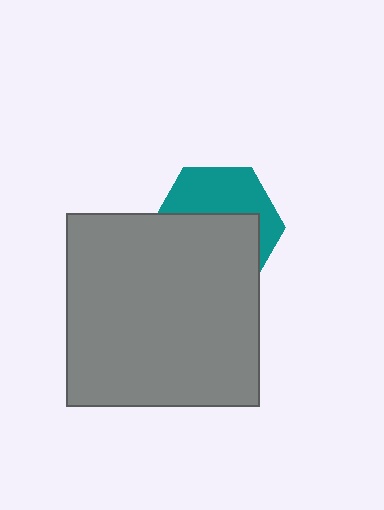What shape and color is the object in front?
The object in front is a gray square.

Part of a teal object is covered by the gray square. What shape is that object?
It is a hexagon.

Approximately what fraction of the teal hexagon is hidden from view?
Roughly 57% of the teal hexagon is hidden behind the gray square.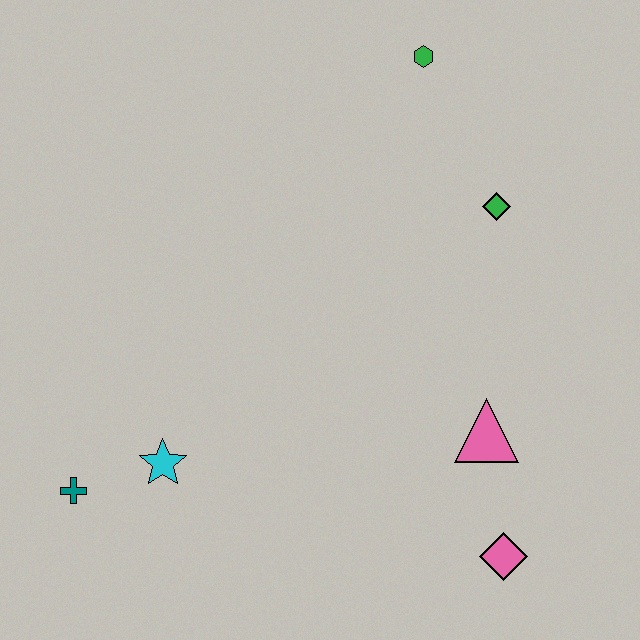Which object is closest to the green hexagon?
The green diamond is closest to the green hexagon.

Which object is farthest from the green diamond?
The teal cross is farthest from the green diamond.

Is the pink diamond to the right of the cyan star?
Yes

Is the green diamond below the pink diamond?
No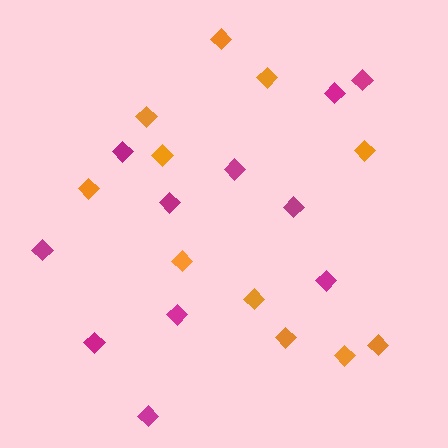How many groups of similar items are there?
There are 2 groups: one group of orange diamonds (11) and one group of magenta diamonds (11).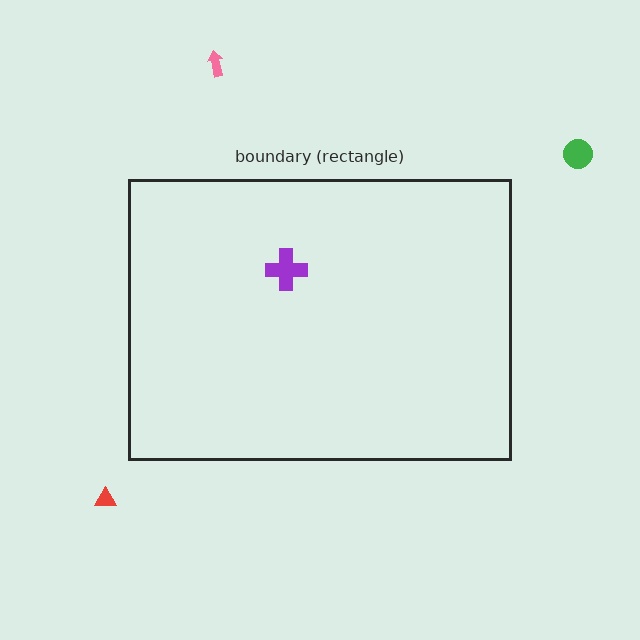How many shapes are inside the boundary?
1 inside, 3 outside.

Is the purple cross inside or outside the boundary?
Inside.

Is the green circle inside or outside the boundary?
Outside.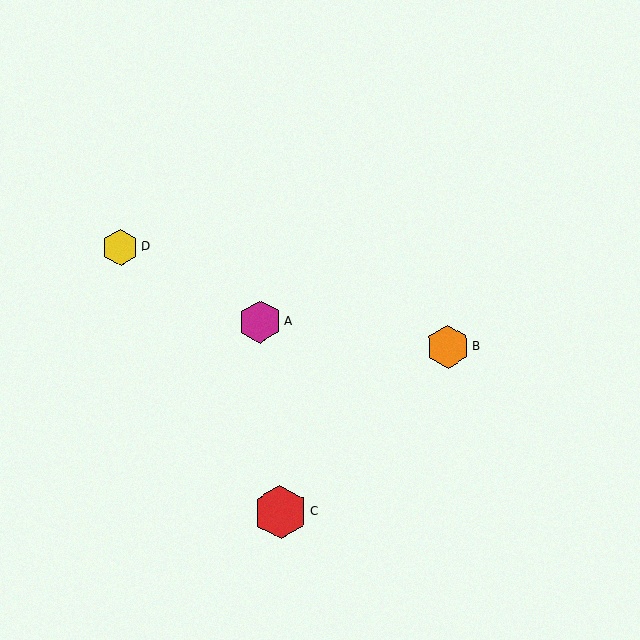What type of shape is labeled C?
Shape C is a red hexagon.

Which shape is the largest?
The red hexagon (labeled C) is the largest.